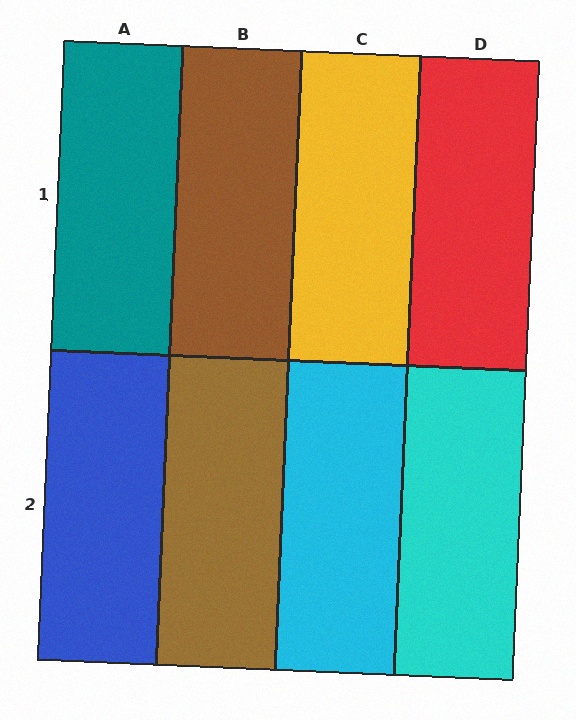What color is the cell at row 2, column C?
Cyan.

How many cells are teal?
1 cell is teal.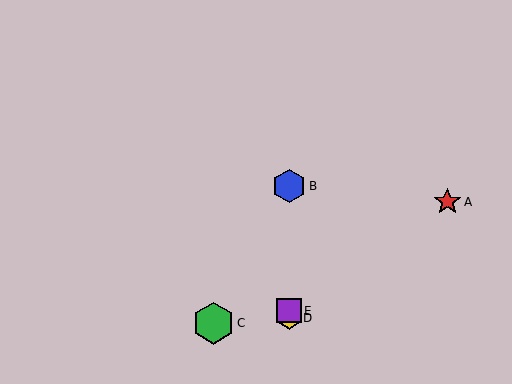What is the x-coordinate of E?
Object E is at x≈289.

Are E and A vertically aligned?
No, E is at x≈289 and A is at x≈447.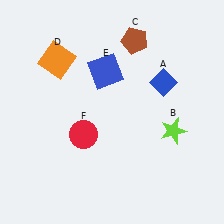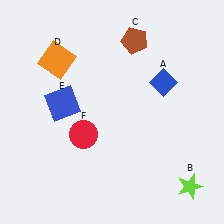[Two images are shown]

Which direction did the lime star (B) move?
The lime star (B) moved down.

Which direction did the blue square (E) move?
The blue square (E) moved left.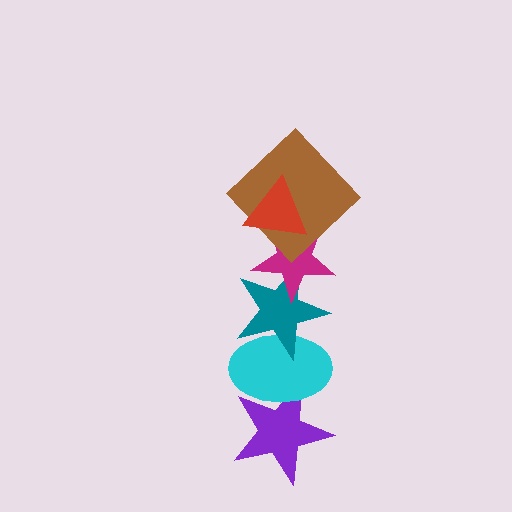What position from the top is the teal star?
The teal star is 4th from the top.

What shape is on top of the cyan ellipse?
The teal star is on top of the cyan ellipse.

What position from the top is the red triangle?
The red triangle is 1st from the top.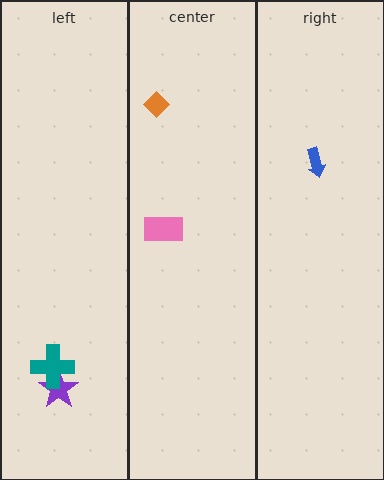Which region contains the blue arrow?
The right region.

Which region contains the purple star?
The left region.